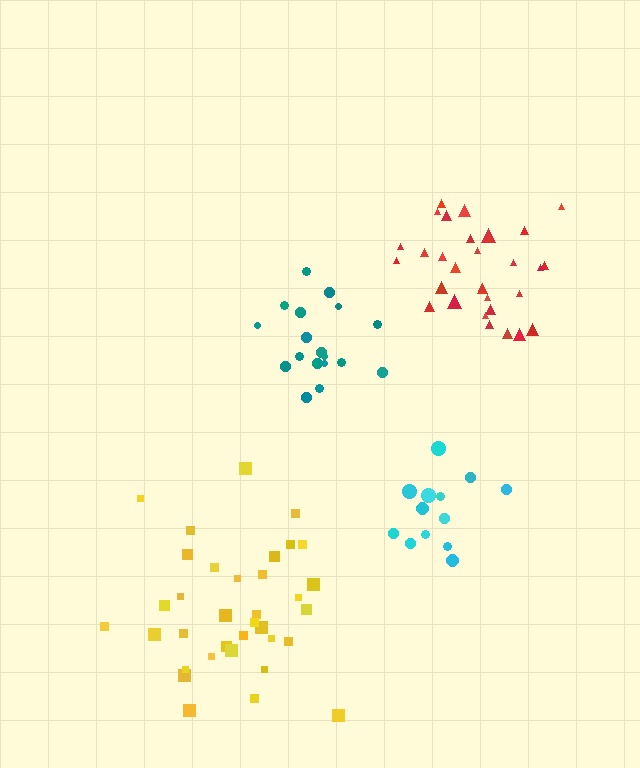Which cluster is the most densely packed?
Teal.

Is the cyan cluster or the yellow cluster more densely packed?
Yellow.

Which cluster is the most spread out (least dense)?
Cyan.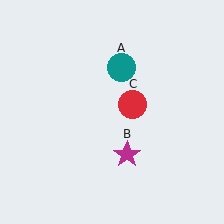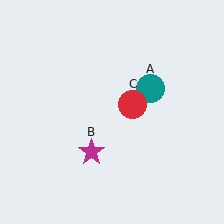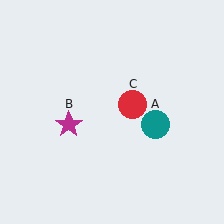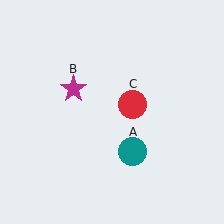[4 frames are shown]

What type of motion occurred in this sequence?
The teal circle (object A), magenta star (object B) rotated clockwise around the center of the scene.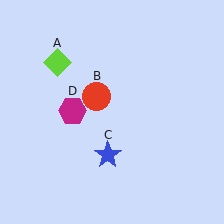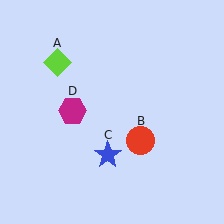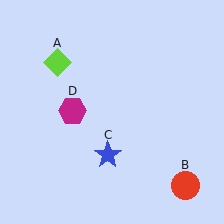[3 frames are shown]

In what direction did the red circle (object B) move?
The red circle (object B) moved down and to the right.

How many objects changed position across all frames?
1 object changed position: red circle (object B).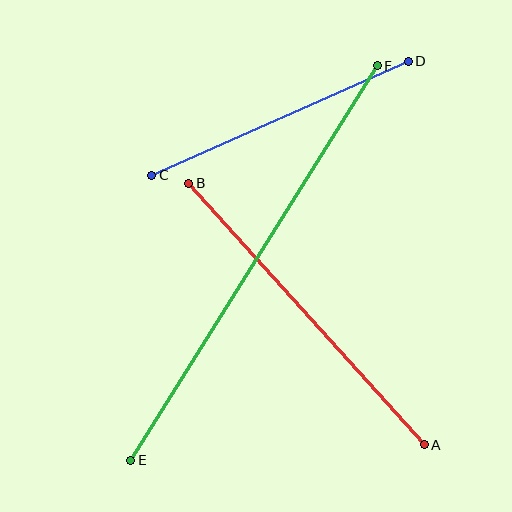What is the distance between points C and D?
The distance is approximately 281 pixels.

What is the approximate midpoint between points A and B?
The midpoint is at approximately (307, 314) pixels.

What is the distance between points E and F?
The distance is approximately 465 pixels.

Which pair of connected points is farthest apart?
Points E and F are farthest apart.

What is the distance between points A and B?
The distance is approximately 352 pixels.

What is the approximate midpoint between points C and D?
The midpoint is at approximately (280, 118) pixels.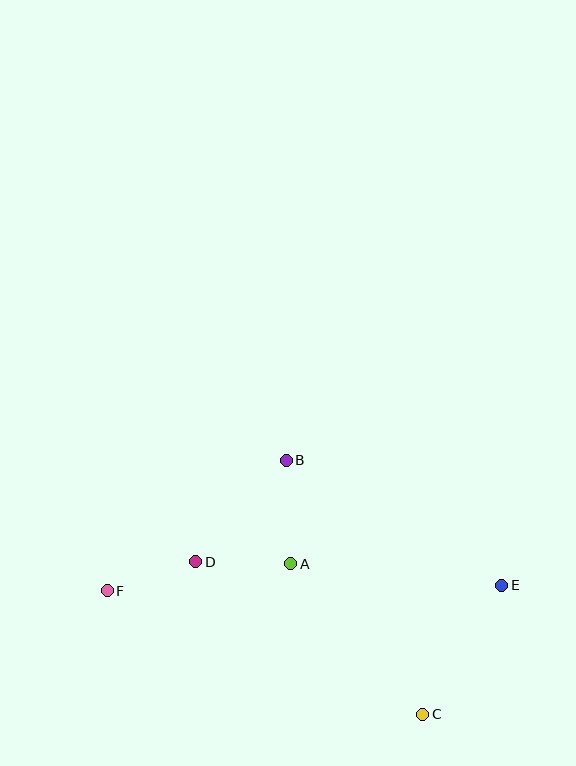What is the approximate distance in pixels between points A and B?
The distance between A and B is approximately 104 pixels.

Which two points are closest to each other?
Points D and F are closest to each other.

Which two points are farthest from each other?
Points E and F are farthest from each other.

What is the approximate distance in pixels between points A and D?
The distance between A and D is approximately 95 pixels.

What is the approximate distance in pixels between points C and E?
The distance between C and E is approximately 151 pixels.